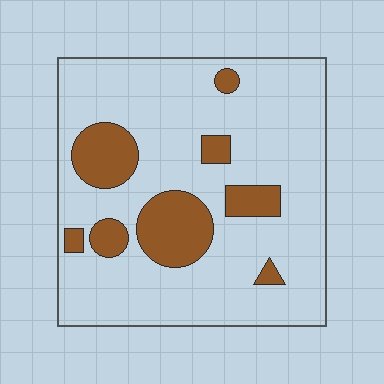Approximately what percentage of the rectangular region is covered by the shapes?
Approximately 20%.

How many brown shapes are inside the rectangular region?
8.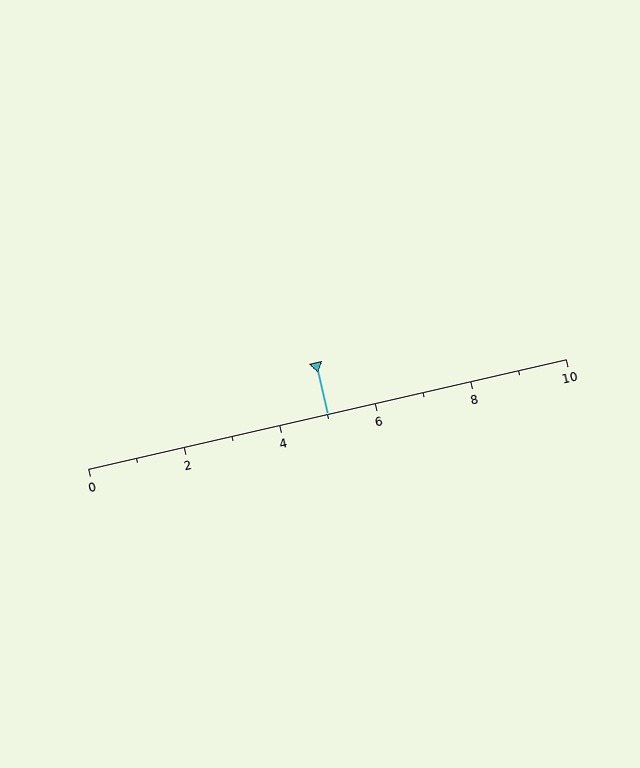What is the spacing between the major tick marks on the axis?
The major ticks are spaced 2 apart.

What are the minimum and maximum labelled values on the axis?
The axis runs from 0 to 10.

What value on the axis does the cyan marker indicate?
The marker indicates approximately 5.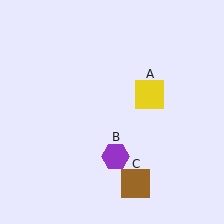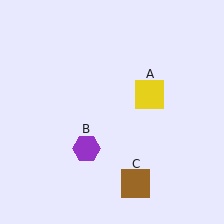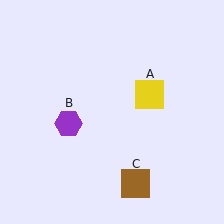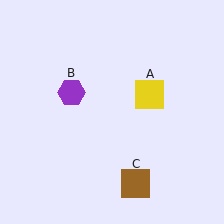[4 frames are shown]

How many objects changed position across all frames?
1 object changed position: purple hexagon (object B).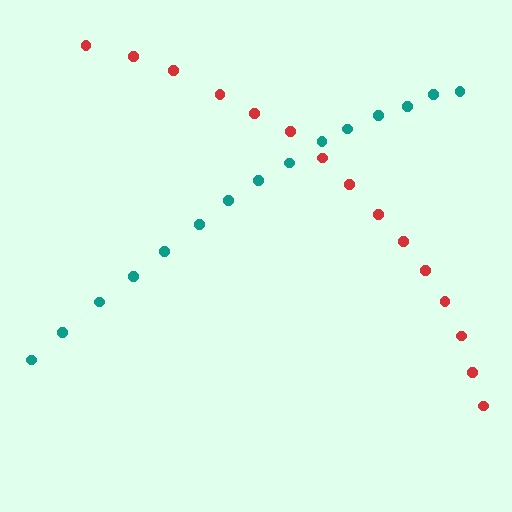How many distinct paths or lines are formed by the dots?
There are 2 distinct paths.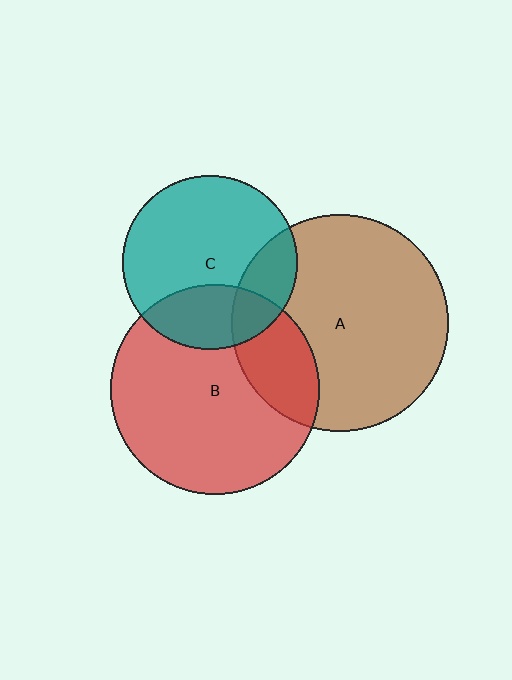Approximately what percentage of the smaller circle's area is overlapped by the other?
Approximately 20%.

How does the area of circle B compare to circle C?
Approximately 1.4 times.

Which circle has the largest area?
Circle A (brown).